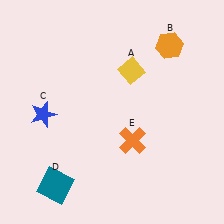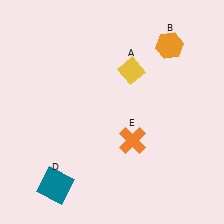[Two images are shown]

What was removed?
The blue star (C) was removed in Image 2.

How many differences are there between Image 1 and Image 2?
There is 1 difference between the two images.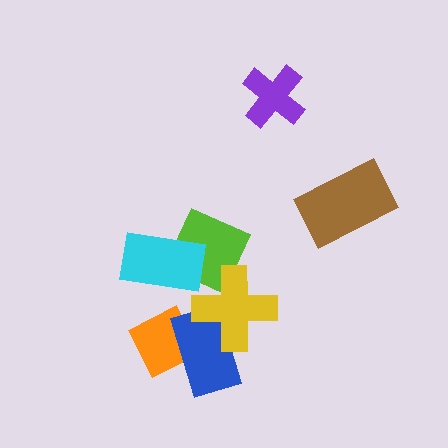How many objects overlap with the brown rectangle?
0 objects overlap with the brown rectangle.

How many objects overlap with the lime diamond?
2 objects overlap with the lime diamond.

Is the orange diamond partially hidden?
Yes, it is partially covered by another shape.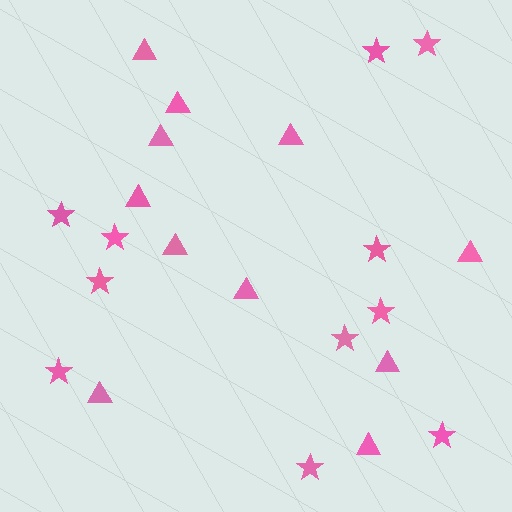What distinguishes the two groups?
There are 2 groups: one group of stars (11) and one group of triangles (11).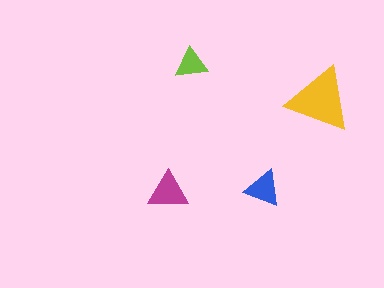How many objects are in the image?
There are 4 objects in the image.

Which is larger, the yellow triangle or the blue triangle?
The yellow one.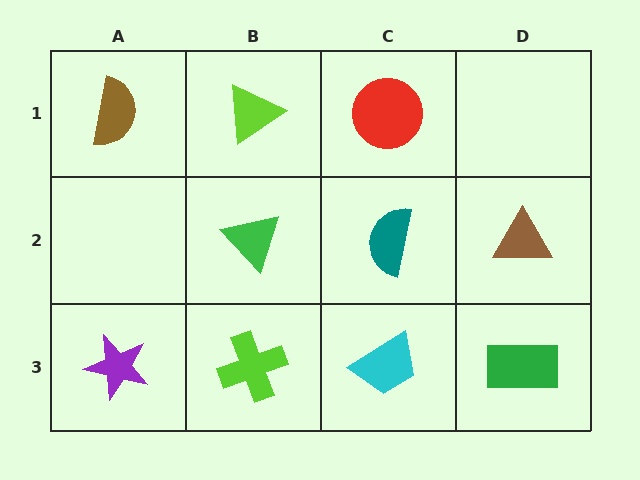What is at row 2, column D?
A brown triangle.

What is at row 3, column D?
A green rectangle.